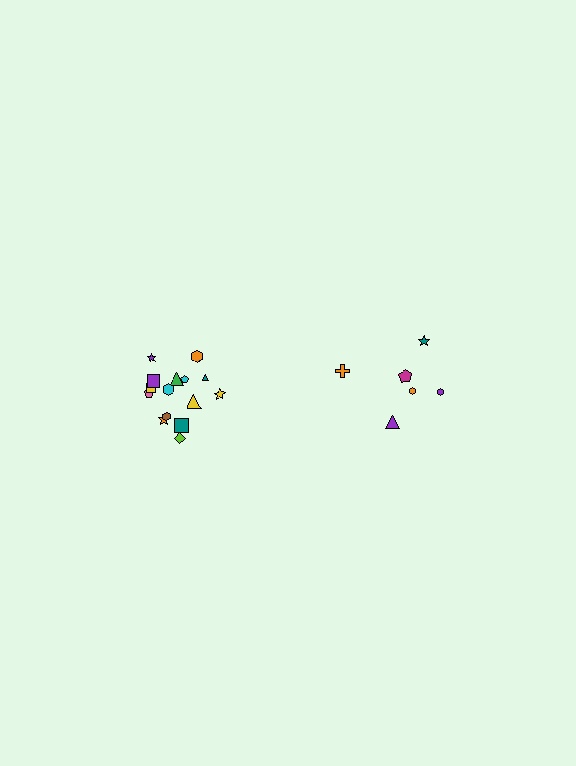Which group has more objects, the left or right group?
The left group.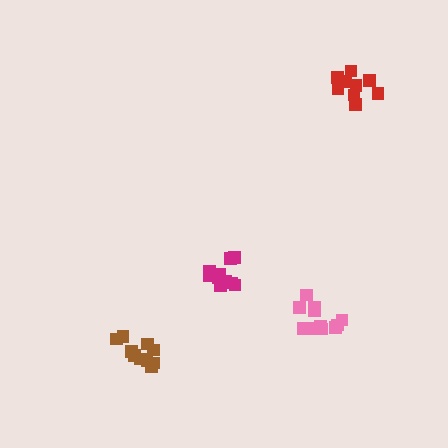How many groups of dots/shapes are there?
There are 4 groups.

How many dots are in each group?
Group 1: 12 dots, Group 2: 10 dots, Group 3: 10 dots, Group 4: 10 dots (42 total).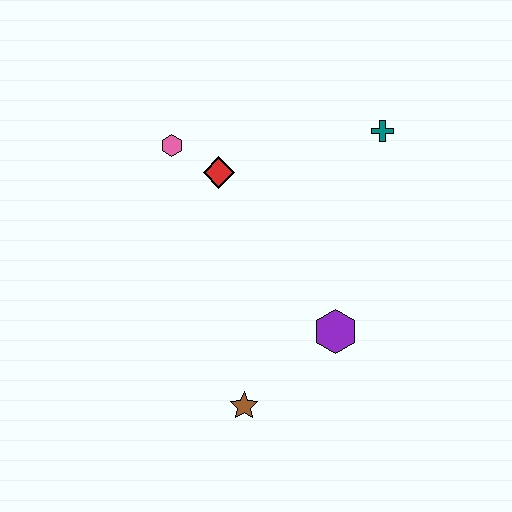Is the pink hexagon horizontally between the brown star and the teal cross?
No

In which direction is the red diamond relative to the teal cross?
The red diamond is to the left of the teal cross.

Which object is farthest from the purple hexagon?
The pink hexagon is farthest from the purple hexagon.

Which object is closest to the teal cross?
The red diamond is closest to the teal cross.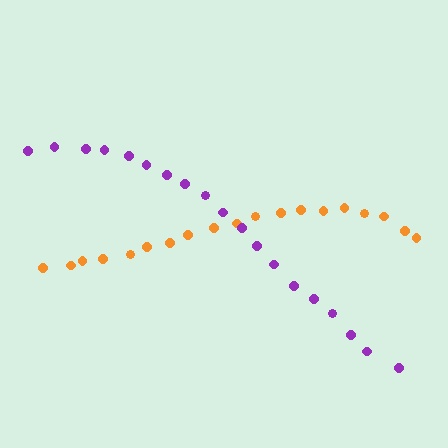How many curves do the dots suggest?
There are 2 distinct paths.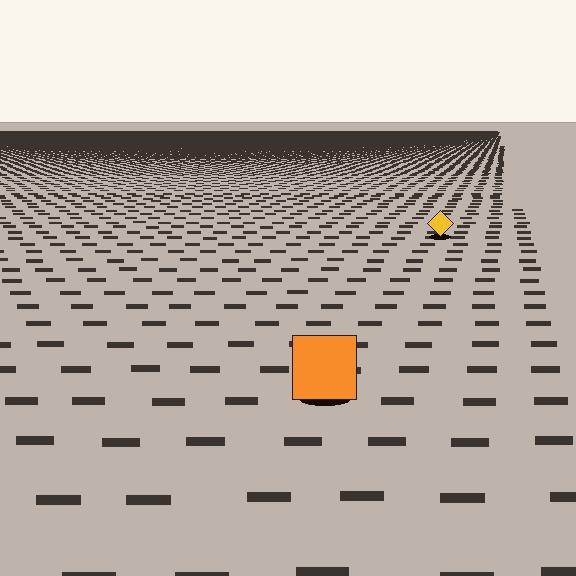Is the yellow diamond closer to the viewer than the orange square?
No. The orange square is closer — you can tell from the texture gradient: the ground texture is coarser near it.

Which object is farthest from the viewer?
The yellow diamond is farthest from the viewer. It appears smaller and the ground texture around it is denser.